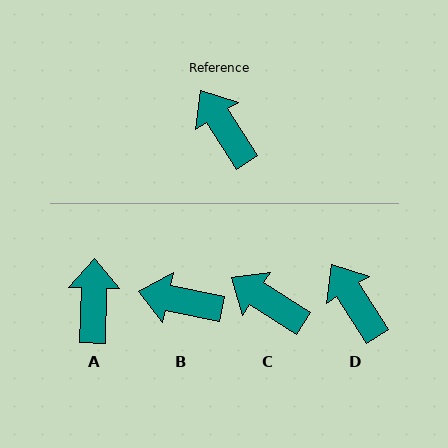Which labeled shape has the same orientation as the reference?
D.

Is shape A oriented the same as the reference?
No, it is off by about 34 degrees.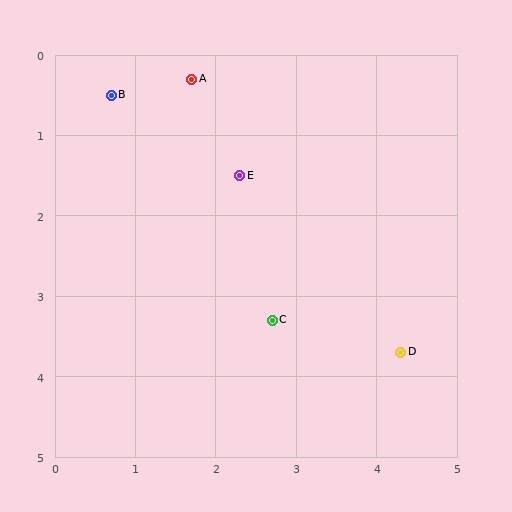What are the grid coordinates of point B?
Point B is at approximately (0.7, 0.5).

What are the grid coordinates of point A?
Point A is at approximately (1.7, 0.3).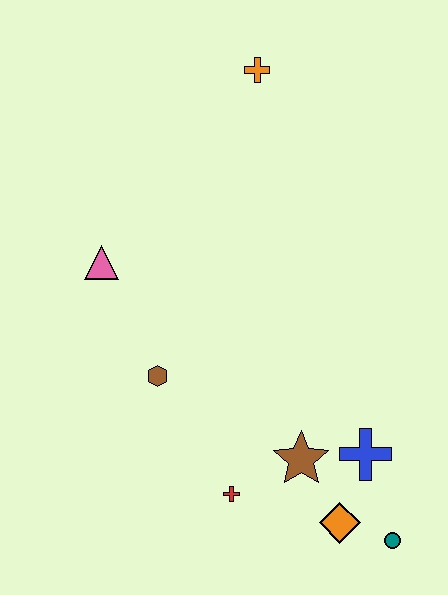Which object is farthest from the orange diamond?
The orange cross is farthest from the orange diamond.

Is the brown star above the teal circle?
Yes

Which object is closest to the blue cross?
The brown star is closest to the blue cross.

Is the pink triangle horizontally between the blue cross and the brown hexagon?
No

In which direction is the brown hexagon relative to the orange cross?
The brown hexagon is below the orange cross.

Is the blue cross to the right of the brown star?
Yes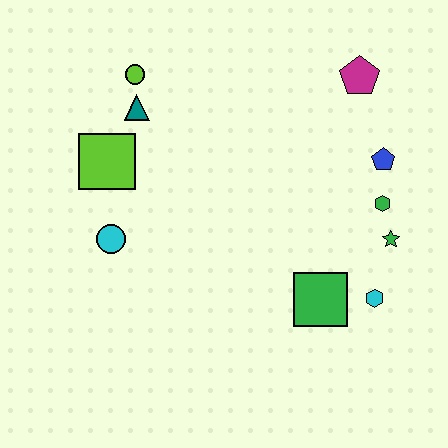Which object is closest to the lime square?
The teal triangle is closest to the lime square.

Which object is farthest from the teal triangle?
The cyan hexagon is farthest from the teal triangle.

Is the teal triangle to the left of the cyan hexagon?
Yes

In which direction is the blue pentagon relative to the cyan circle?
The blue pentagon is to the right of the cyan circle.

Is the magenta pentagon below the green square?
No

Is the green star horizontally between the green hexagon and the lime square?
No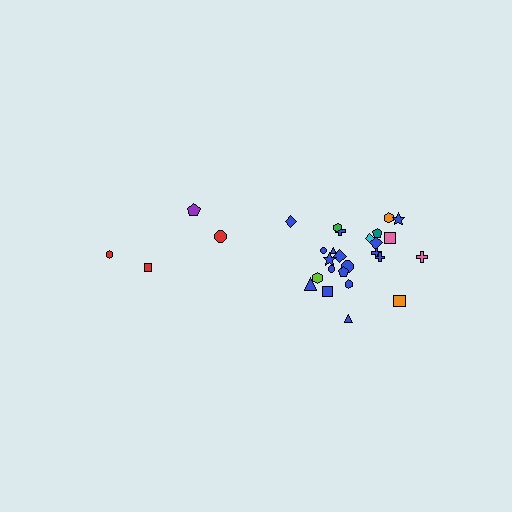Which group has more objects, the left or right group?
The right group.